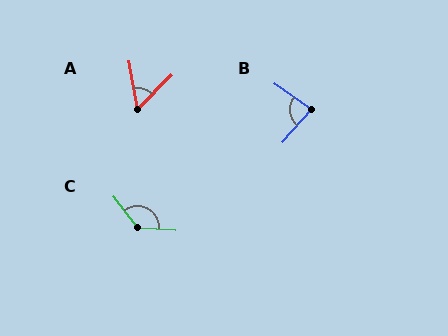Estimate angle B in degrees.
Approximately 84 degrees.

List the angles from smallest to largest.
A (54°), B (84°), C (131°).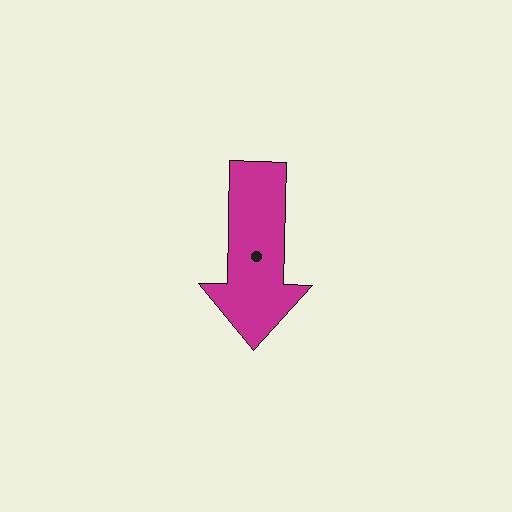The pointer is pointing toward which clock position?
Roughly 6 o'clock.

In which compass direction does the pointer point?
South.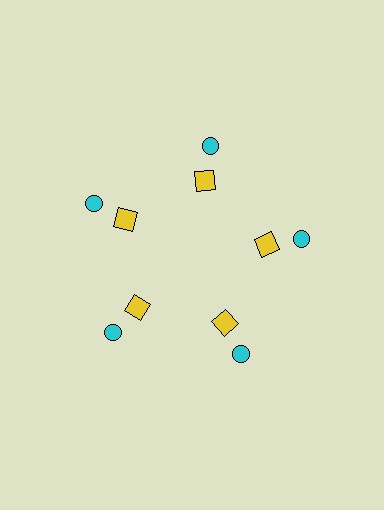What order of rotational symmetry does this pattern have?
This pattern has 5-fold rotational symmetry.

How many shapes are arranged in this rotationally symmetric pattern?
There are 10 shapes, arranged in 5 groups of 2.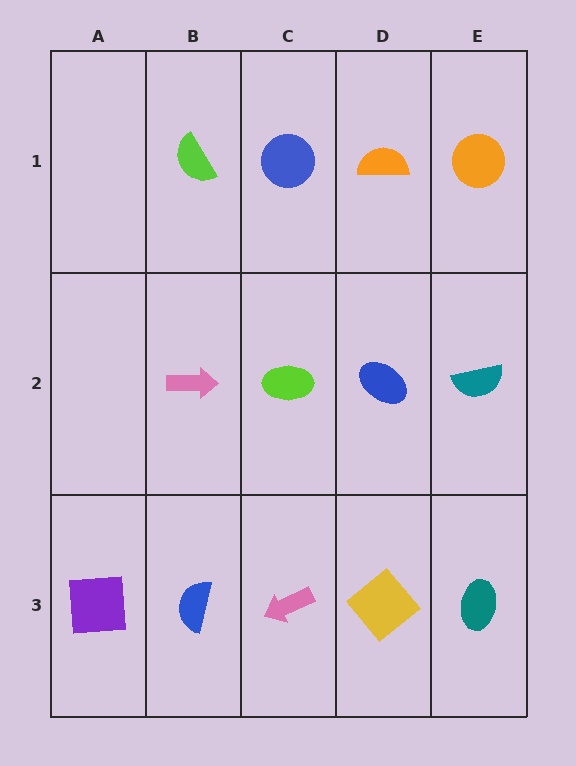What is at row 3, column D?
A yellow diamond.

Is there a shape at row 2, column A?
No, that cell is empty.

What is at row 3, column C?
A pink arrow.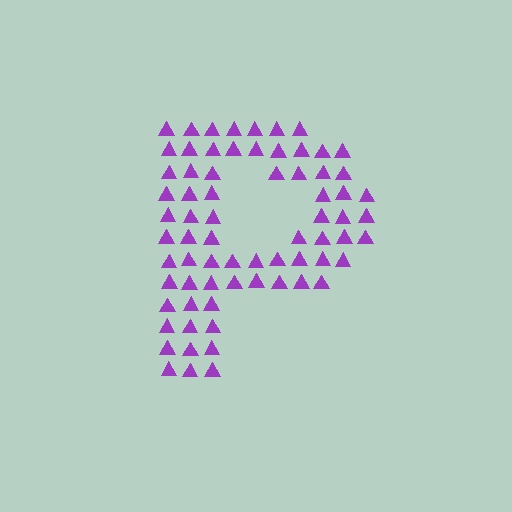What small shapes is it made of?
It is made of small triangles.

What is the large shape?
The large shape is the letter P.